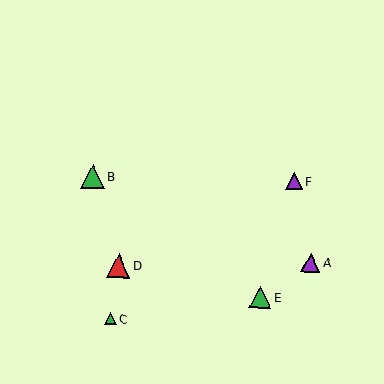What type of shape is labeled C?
Shape C is a green triangle.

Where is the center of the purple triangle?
The center of the purple triangle is at (310, 262).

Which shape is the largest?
The red triangle (labeled D) is the largest.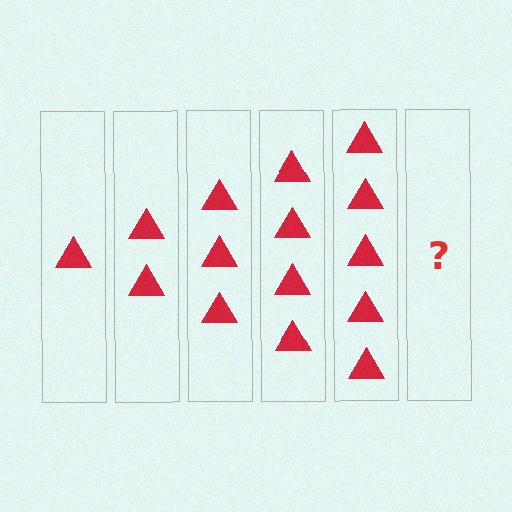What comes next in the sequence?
The next element should be 6 triangles.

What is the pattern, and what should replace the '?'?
The pattern is that each step adds one more triangle. The '?' should be 6 triangles.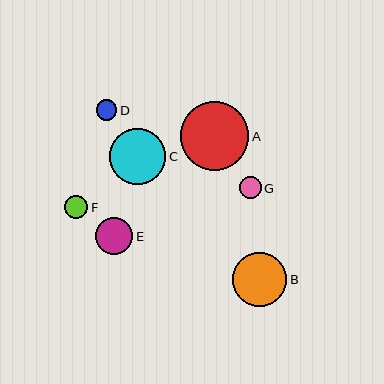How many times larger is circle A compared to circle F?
Circle A is approximately 3.0 times the size of circle F.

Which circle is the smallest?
Circle D is the smallest with a size of approximately 21 pixels.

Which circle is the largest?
Circle A is the largest with a size of approximately 69 pixels.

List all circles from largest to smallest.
From largest to smallest: A, C, B, E, F, G, D.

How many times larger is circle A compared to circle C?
Circle A is approximately 1.2 times the size of circle C.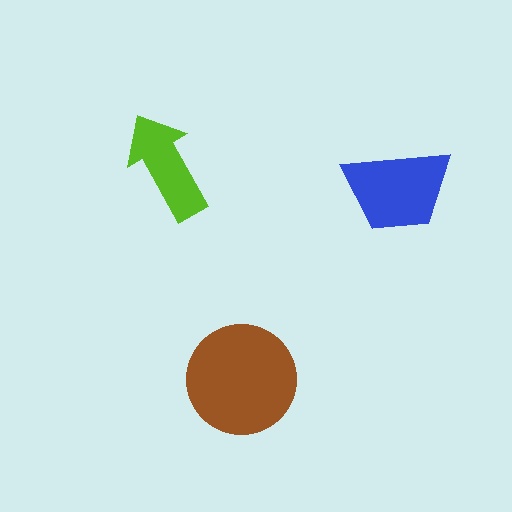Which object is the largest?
The brown circle.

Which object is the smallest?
The lime arrow.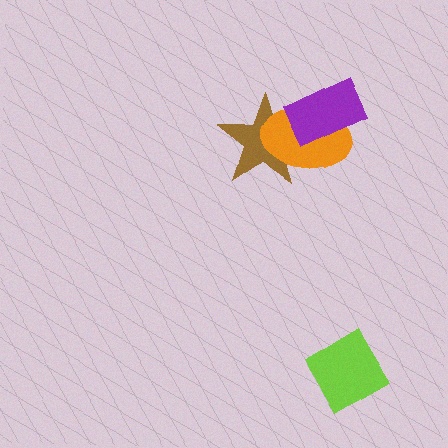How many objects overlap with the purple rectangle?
2 objects overlap with the purple rectangle.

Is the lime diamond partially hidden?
No, no other shape covers it.